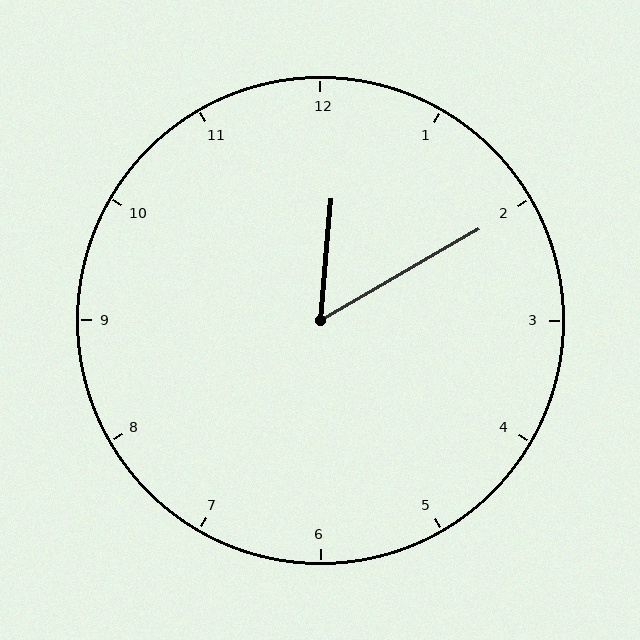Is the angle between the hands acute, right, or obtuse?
It is acute.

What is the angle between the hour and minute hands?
Approximately 55 degrees.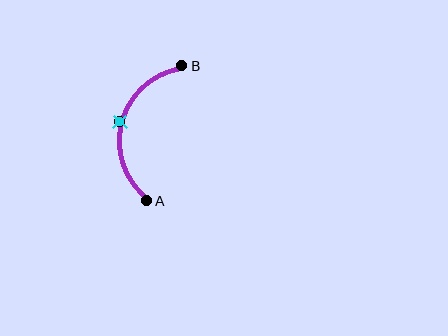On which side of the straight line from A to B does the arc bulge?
The arc bulges to the left of the straight line connecting A and B.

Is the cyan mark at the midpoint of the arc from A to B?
Yes. The cyan mark lies on the arc at equal arc-length from both A and B — it is the arc midpoint.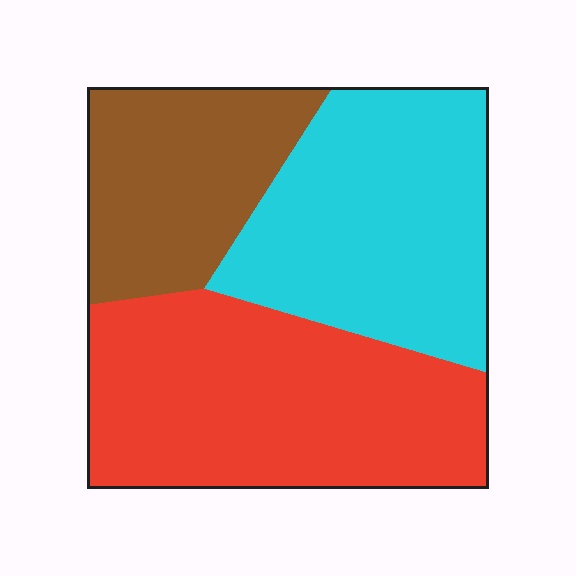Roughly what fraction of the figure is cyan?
Cyan takes up about one third (1/3) of the figure.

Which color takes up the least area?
Brown, at roughly 25%.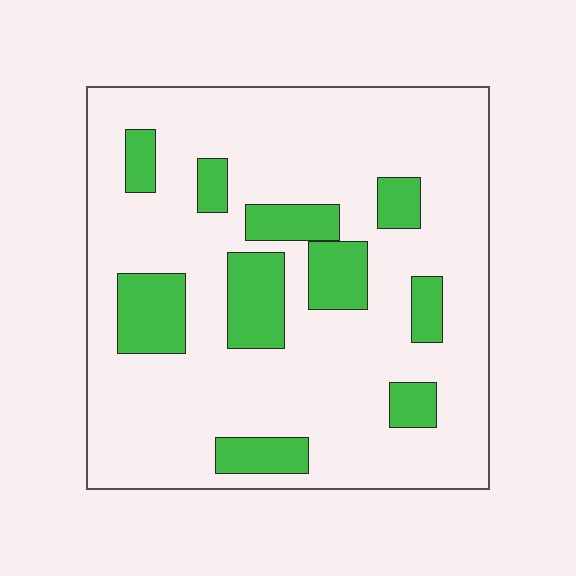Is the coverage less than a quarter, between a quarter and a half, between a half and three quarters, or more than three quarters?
Less than a quarter.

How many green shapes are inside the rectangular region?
10.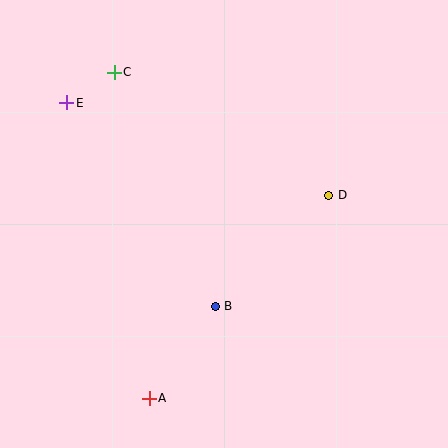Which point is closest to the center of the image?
Point B at (215, 306) is closest to the center.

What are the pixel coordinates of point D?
Point D is at (329, 195).